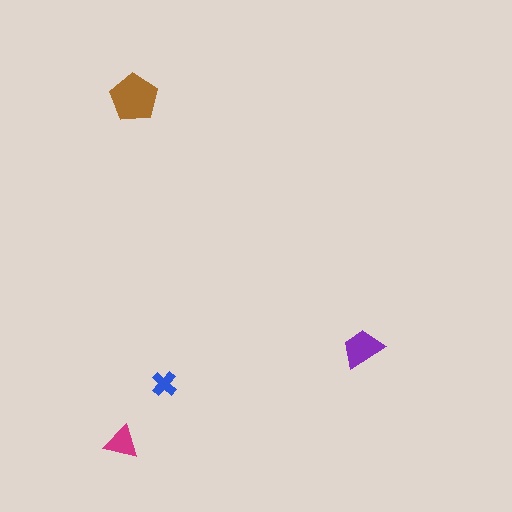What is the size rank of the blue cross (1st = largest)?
4th.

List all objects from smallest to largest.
The blue cross, the magenta triangle, the purple trapezoid, the brown pentagon.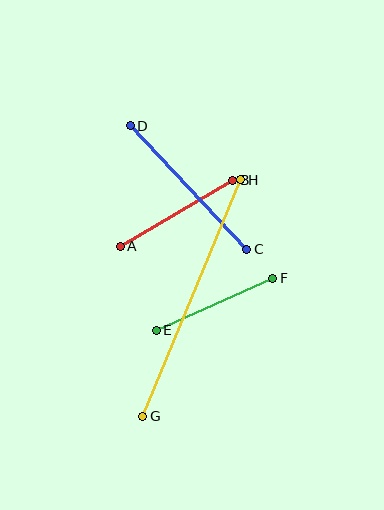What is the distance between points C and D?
The distance is approximately 170 pixels.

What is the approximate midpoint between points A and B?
The midpoint is at approximately (176, 213) pixels.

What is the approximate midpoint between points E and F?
The midpoint is at approximately (215, 304) pixels.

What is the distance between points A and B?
The distance is approximately 130 pixels.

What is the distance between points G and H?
The distance is approximately 256 pixels.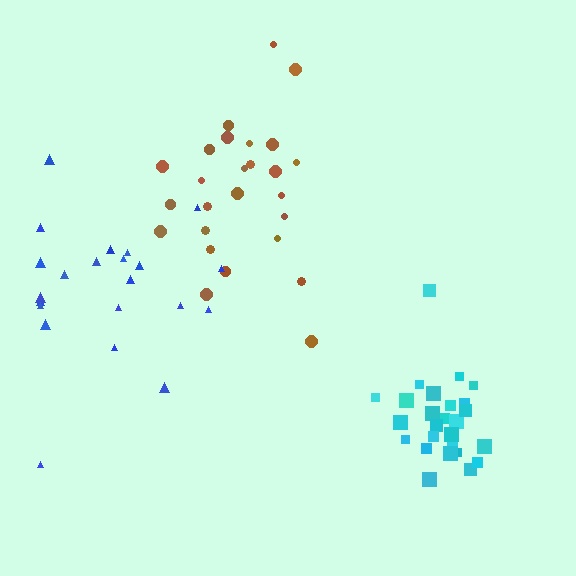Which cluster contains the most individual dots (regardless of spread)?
Brown (27).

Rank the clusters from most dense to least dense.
cyan, blue, brown.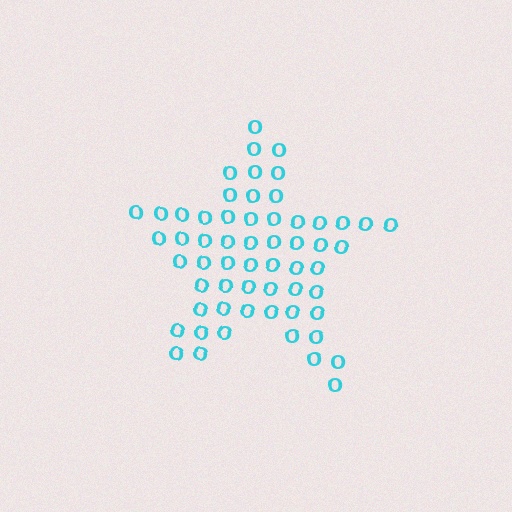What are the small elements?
The small elements are letter O's.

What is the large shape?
The large shape is a star.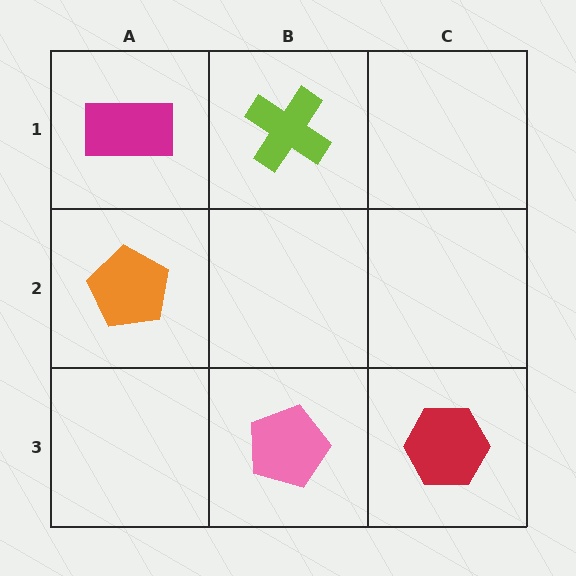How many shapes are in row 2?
1 shape.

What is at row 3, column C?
A red hexagon.